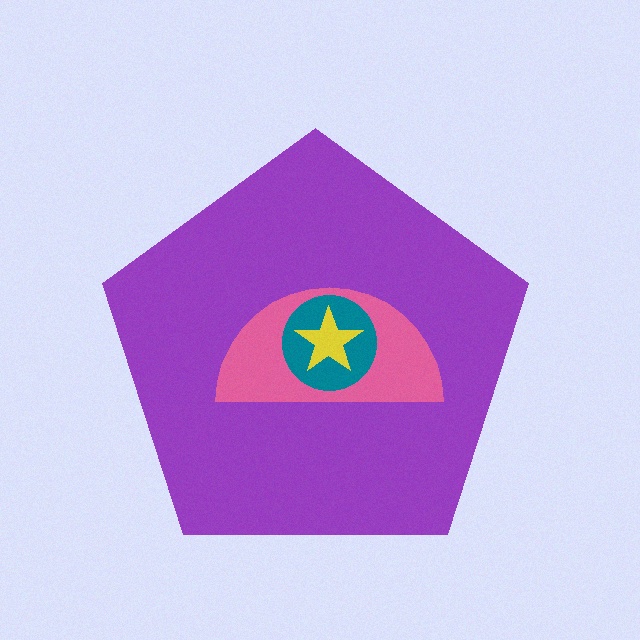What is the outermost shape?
The purple pentagon.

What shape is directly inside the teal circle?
The yellow star.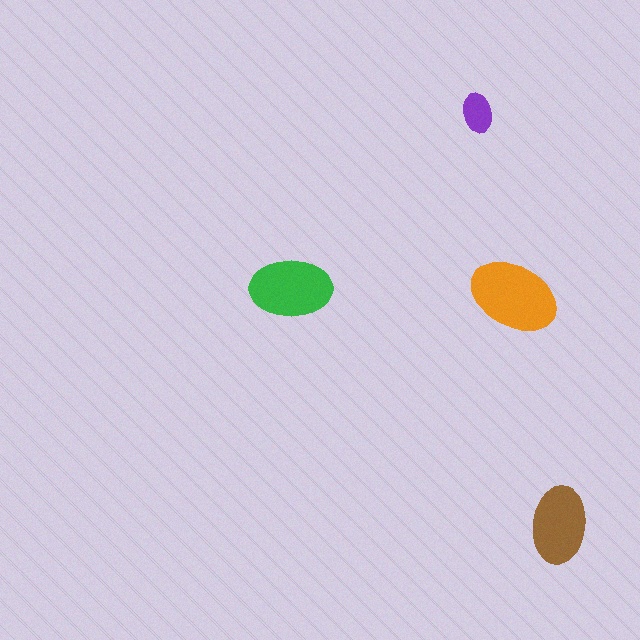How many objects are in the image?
There are 4 objects in the image.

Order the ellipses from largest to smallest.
the orange one, the green one, the brown one, the purple one.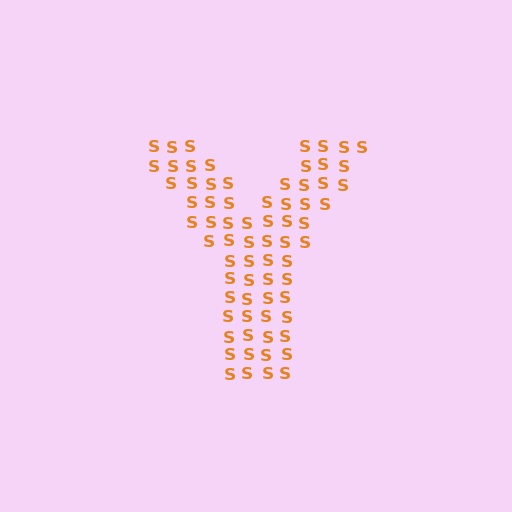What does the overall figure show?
The overall figure shows the letter Y.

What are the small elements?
The small elements are letter S's.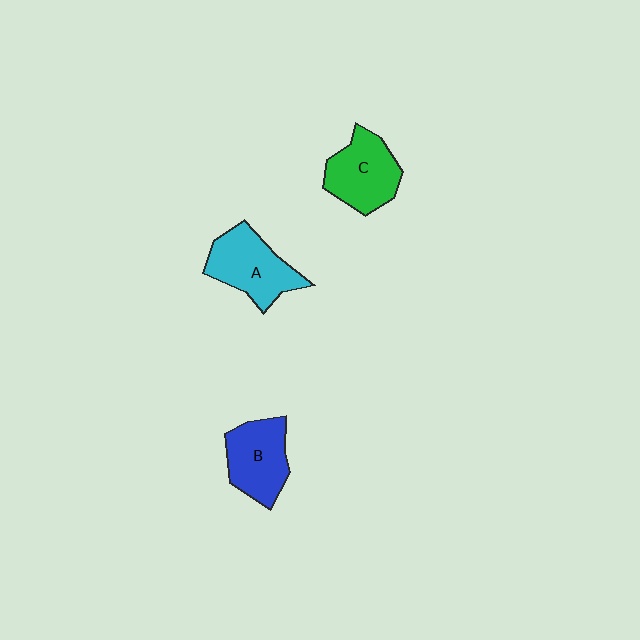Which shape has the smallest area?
Shape B (blue).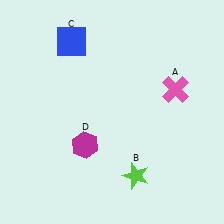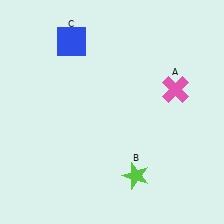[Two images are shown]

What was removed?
The magenta hexagon (D) was removed in Image 2.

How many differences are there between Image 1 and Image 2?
There is 1 difference between the two images.